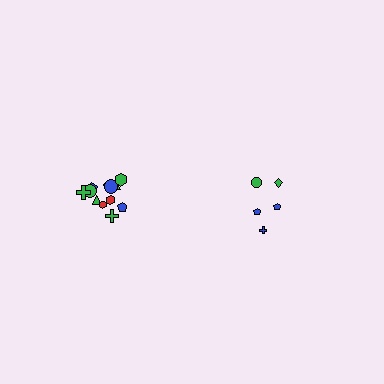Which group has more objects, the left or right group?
The left group.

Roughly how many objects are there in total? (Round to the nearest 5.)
Roughly 15 objects in total.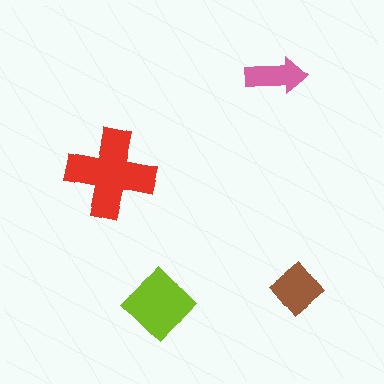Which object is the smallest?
The pink arrow.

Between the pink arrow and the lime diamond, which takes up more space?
The lime diamond.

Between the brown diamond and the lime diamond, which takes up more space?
The lime diamond.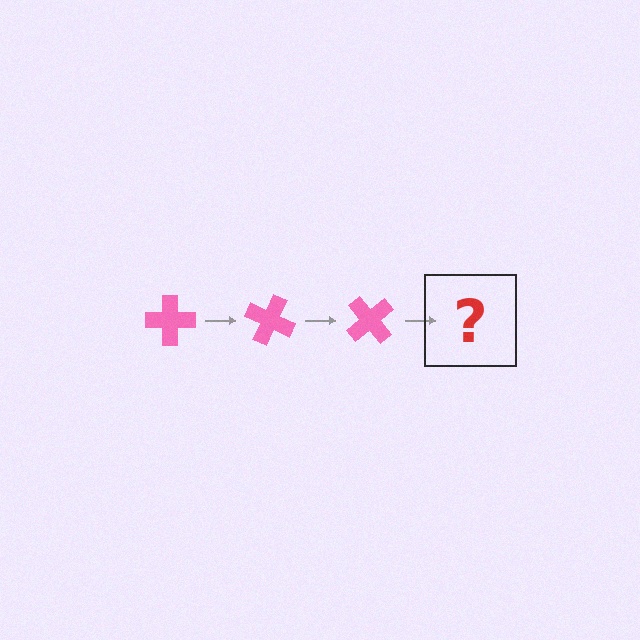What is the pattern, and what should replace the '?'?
The pattern is that the cross rotates 25 degrees each step. The '?' should be a pink cross rotated 75 degrees.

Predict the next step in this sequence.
The next step is a pink cross rotated 75 degrees.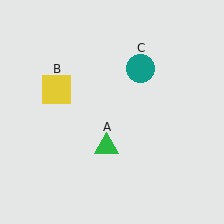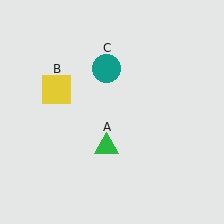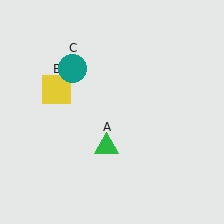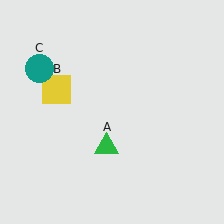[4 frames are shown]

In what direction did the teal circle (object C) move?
The teal circle (object C) moved left.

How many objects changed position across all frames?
1 object changed position: teal circle (object C).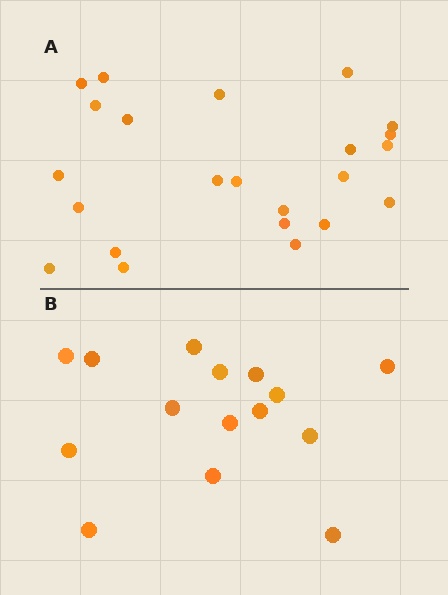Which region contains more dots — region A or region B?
Region A (the top region) has more dots.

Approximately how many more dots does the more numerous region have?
Region A has roughly 8 or so more dots than region B.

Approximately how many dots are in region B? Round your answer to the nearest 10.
About 20 dots. (The exact count is 15, which rounds to 20.)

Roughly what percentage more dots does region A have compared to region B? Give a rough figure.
About 55% more.